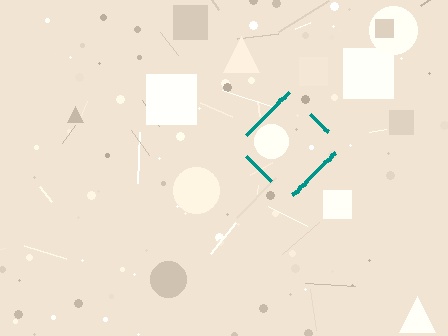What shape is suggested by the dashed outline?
The dashed outline suggests a diamond.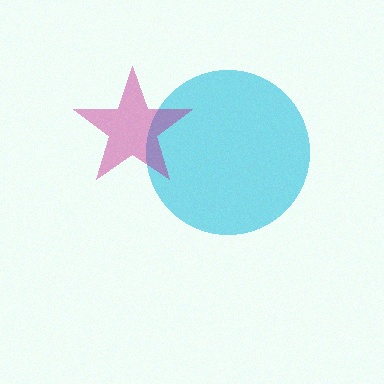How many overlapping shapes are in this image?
There are 2 overlapping shapes in the image.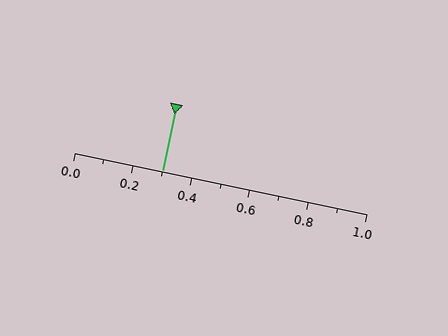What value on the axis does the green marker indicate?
The marker indicates approximately 0.3.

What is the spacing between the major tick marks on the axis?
The major ticks are spaced 0.2 apart.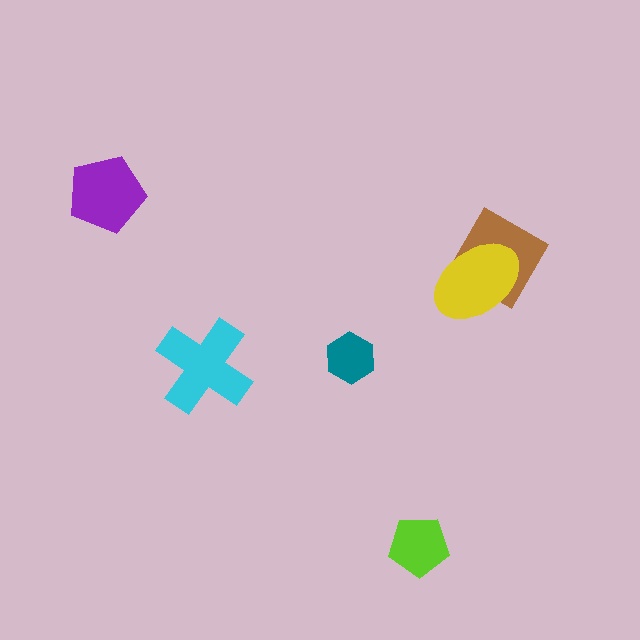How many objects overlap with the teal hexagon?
0 objects overlap with the teal hexagon.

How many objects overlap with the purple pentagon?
0 objects overlap with the purple pentagon.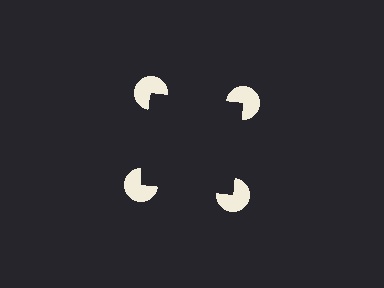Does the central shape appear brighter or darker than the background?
It typically appears slightly darker than the background, even though no actual brightness change is drawn.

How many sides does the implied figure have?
4 sides.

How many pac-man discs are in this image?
There are 4 — one at each vertex of the illusory square.